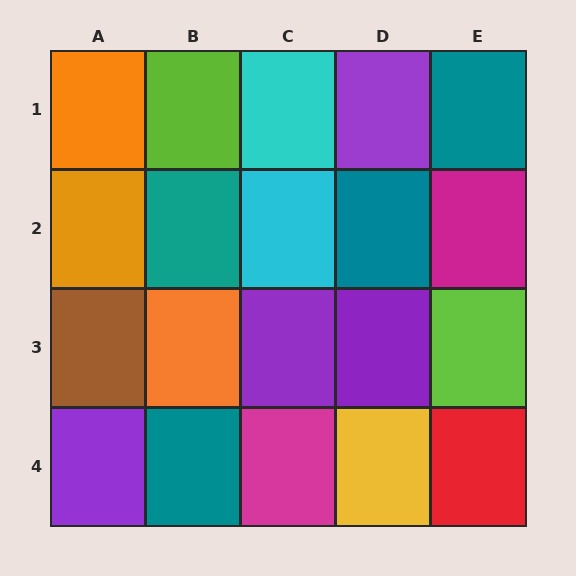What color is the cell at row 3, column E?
Lime.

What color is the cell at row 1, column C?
Cyan.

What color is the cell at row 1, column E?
Teal.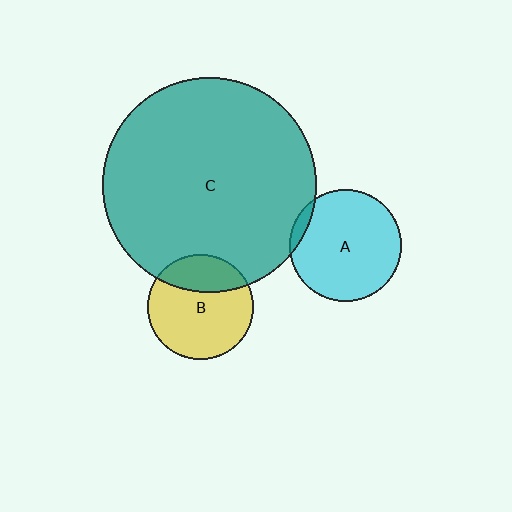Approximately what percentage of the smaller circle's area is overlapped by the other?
Approximately 30%.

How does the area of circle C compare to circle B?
Approximately 4.1 times.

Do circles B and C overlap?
Yes.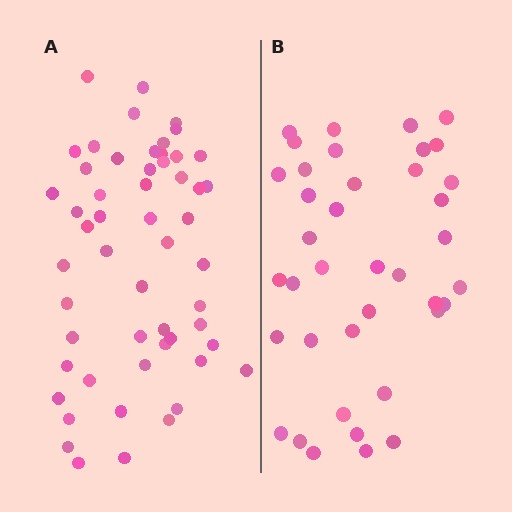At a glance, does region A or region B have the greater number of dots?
Region A (the left region) has more dots.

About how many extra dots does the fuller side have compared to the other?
Region A has approximately 15 more dots than region B.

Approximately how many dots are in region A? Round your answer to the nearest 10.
About 50 dots. (The exact count is 54, which rounds to 50.)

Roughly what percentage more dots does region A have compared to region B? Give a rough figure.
About 40% more.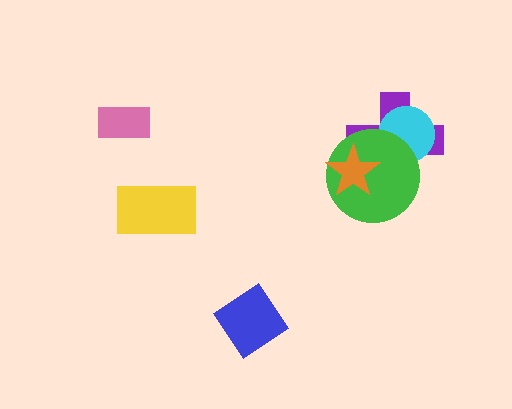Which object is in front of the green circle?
The orange star is in front of the green circle.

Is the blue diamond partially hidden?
No, no other shape covers it.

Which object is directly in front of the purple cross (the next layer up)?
The cyan circle is directly in front of the purple cross.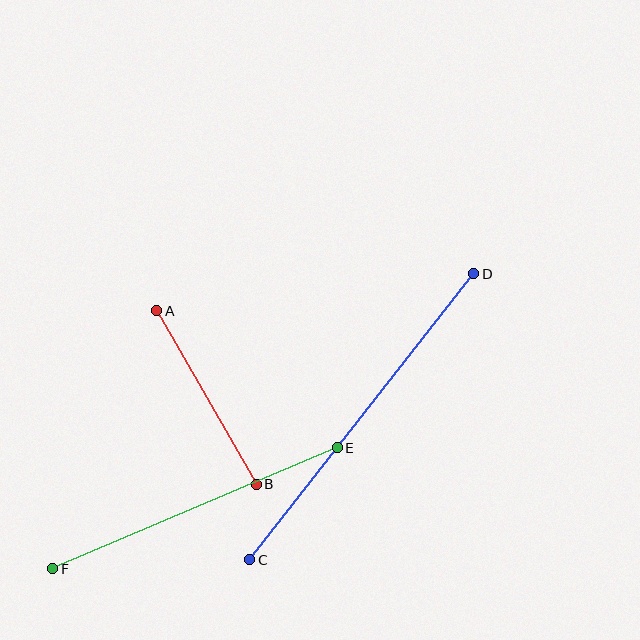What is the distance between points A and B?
The distance is approximately 200 pixels.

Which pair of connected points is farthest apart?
Points C and D are farthest apart.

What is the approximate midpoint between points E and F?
The midpoint is at approximately (195, 508) pixels.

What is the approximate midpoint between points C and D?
The midpoint is at approximately (362, 417) pixels.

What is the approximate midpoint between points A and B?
The midpoint is at approximately (206, 397) pixels.